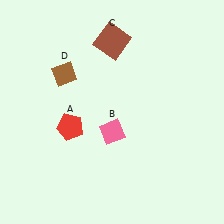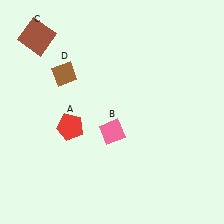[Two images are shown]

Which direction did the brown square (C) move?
The brown square (C) moved left.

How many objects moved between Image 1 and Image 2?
1 object moved between the two images.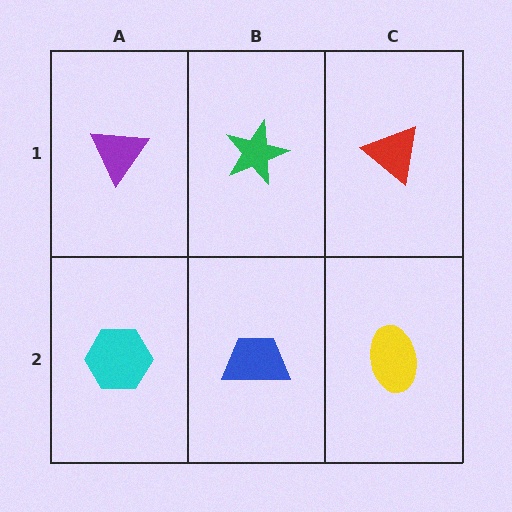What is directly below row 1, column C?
A yellow ellipse.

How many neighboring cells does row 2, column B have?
3.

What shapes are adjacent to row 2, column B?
A green star (row 1, column B), a cyan hexagon (row 2, column A), a yellow ellipse (row 2, column C).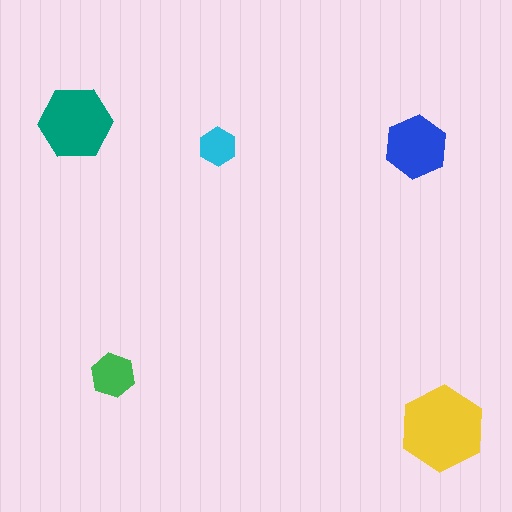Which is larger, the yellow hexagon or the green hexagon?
The yellow one.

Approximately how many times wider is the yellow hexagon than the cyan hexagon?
About 2 times wider.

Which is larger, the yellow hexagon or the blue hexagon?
The yellow one.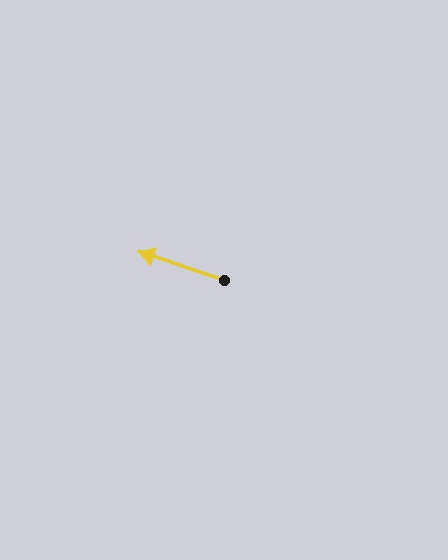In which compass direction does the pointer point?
West.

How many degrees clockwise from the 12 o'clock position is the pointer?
Approximately 288 degrees.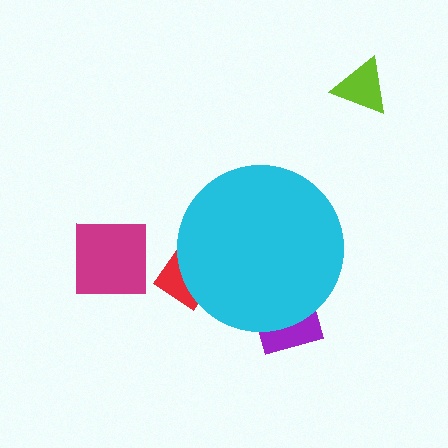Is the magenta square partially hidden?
No, the magenta square is fully visible.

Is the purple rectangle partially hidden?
Yes, the purple rectangle is partially hidden behind the cyan circle.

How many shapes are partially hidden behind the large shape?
2 shapes are partially hidden.